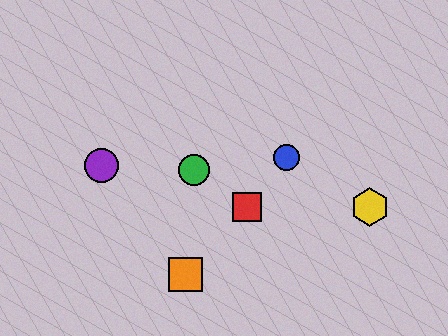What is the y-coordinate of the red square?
The red square is at y≈207.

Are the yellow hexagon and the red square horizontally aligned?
Yes, both are at y≈207.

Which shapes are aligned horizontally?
The red square, the yellow hexagon are aligned horizontally.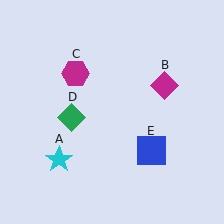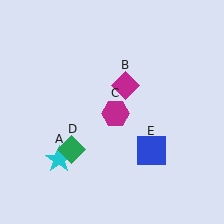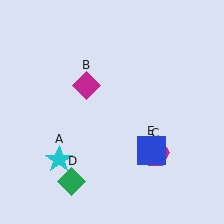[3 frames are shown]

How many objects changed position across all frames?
3 objects changed position: magenta diamond (object B), magenta hexagon (object C), green diamond (object D).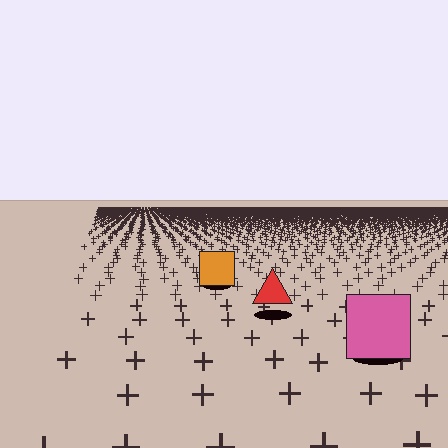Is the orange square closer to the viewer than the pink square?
No. The pink square is closer — you can tell from the texture gradient: the ground texture is coarser near it.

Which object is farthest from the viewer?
The orange square is farthest from the viewer. It appears smaller and the ground texture around it is denser.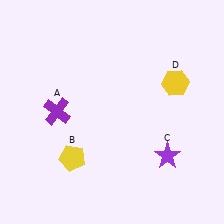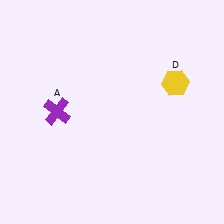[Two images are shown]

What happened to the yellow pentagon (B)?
The yellow pentagon (B) was removed in Image 2. It was in the bottom-left area of Image 1.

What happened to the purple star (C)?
The purple star (C) was removed in Image 2. It was in the bottom-right area of Image 1.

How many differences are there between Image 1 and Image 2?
There are 2 differences between the two images.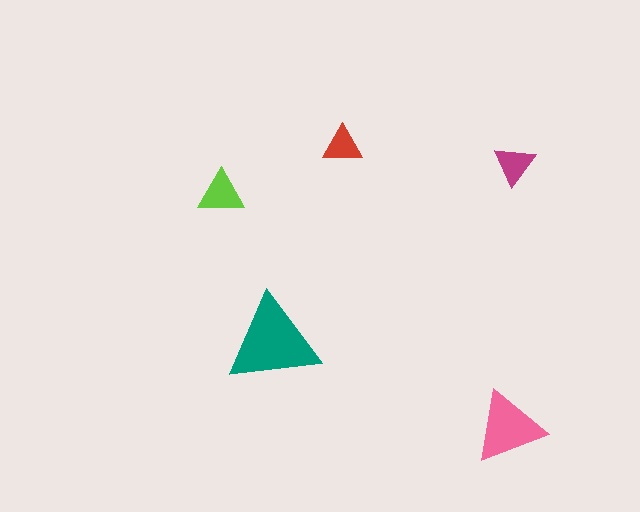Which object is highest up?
The red triangle is topmost.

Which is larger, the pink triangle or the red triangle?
The pink one.